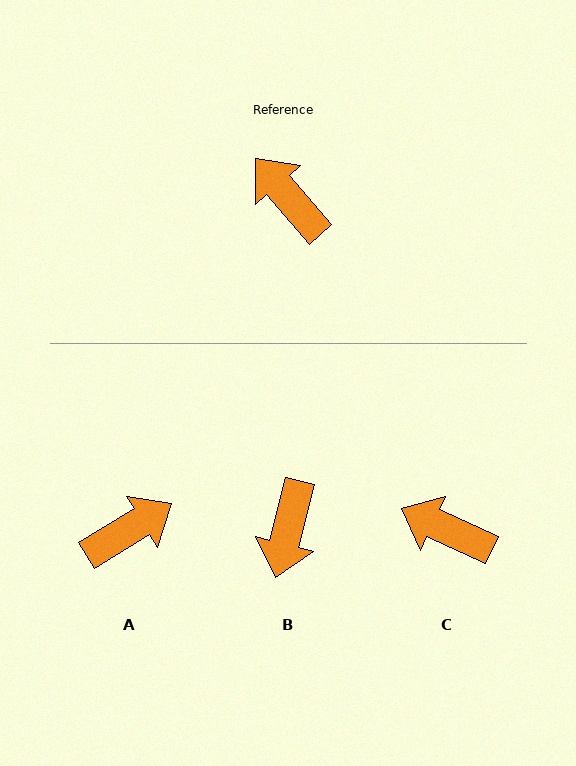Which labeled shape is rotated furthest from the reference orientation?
B, about 125 degrees away.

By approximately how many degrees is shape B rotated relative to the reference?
Approximately 125 degrees counter-clockwise.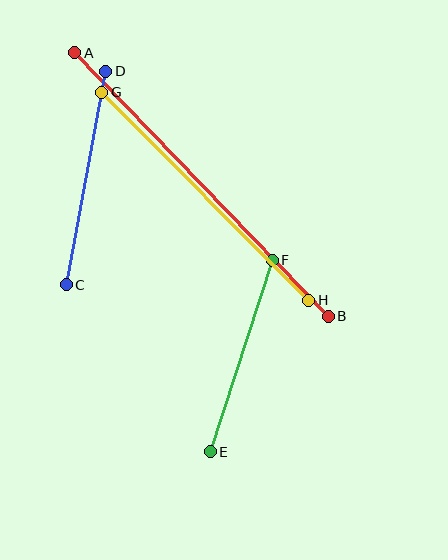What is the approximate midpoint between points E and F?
The midpoint is at approximately (241, 356) pixels.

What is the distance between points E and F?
The distance is approximately 201 pixels.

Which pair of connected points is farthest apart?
Points A and B are farthest apart.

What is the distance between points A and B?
The distance is approximately 365 pixels.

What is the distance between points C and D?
The distance is approximately 217 pixels.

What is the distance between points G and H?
The distance is approximately 294 pixels.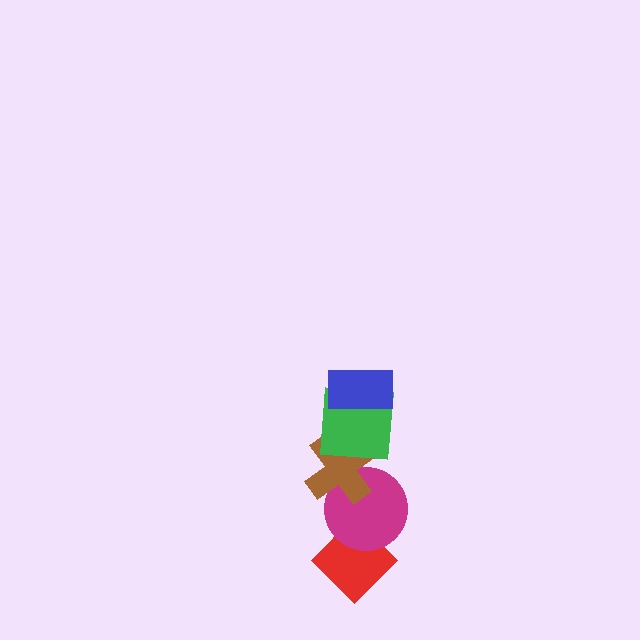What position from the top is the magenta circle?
The magenta circle is 4th from the top.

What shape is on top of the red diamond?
The magenta circle is on top of the red diamond.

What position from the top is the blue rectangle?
The blue rectangle is 1st from the top.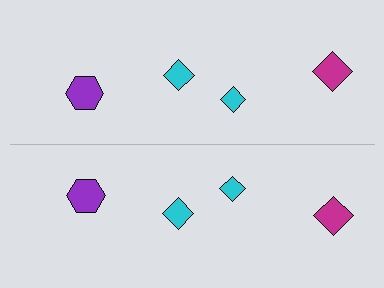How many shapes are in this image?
There are 8 shapes in this image.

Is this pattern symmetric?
Yes, this pattern has bilateral (reflection) symmetry.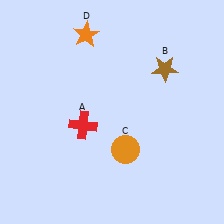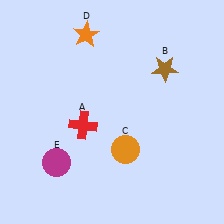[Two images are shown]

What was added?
A magenta circle (E) was added in Image 2.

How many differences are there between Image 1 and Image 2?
There is 1 difference between the two images.